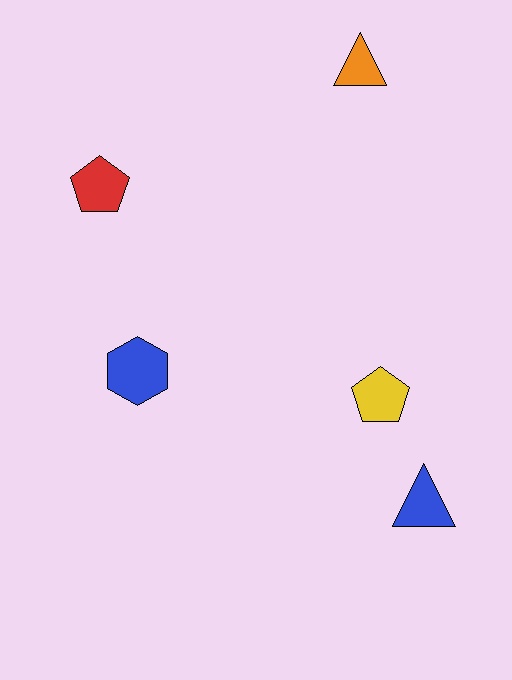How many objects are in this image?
There are 5 objects.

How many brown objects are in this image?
There are no brown objects.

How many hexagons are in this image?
There is 1 hexagon.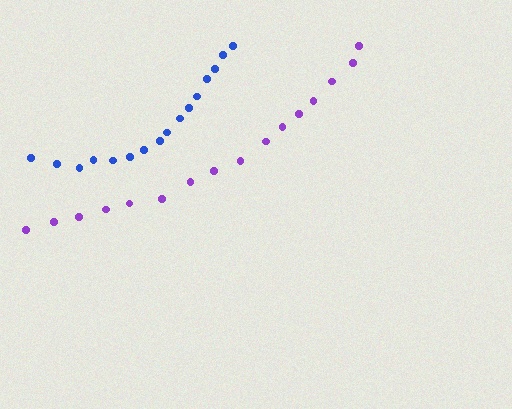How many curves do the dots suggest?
There are 2 distinct paths.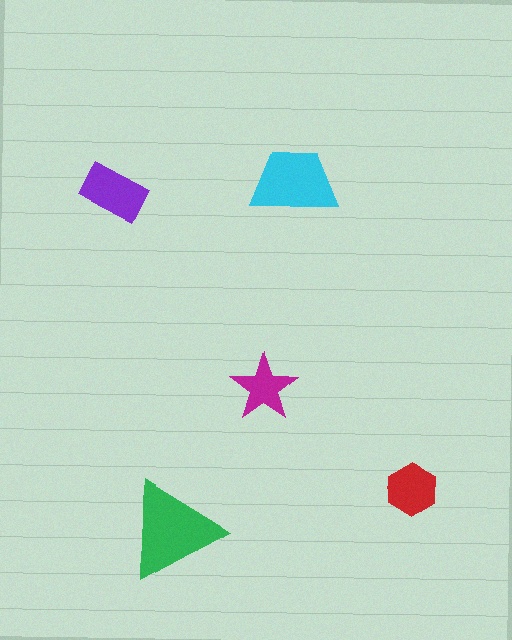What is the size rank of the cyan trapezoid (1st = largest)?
2nd.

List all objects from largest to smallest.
The green triangle, the cyan trapezoid, the purple rectangle, the red hexagon, the magenta star.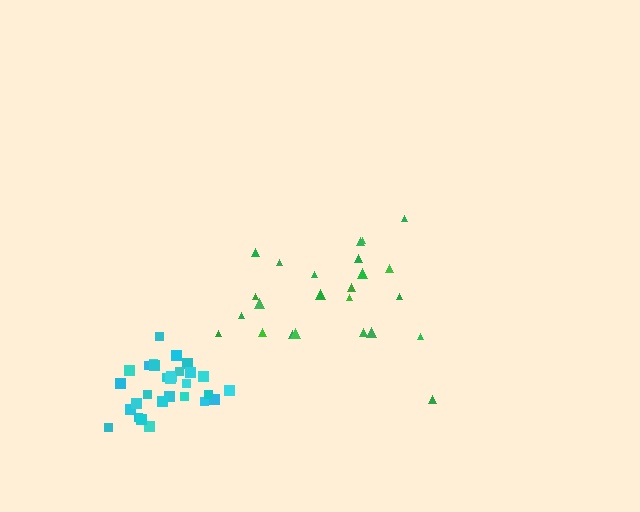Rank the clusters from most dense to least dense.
cyan, green.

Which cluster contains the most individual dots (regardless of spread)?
Cyan (29).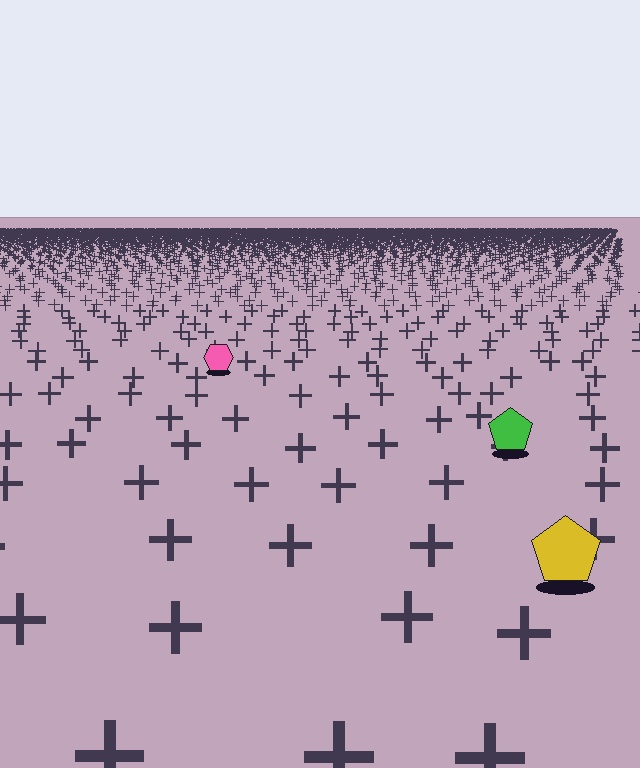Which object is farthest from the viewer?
The pink hexagon is farthest from the viewer. It appears smaller and the ground texture around it is denser.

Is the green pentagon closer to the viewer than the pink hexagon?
Yes. The green pentagon is closer — you can tell from the texture gradient: the ground texture is coarser near it.